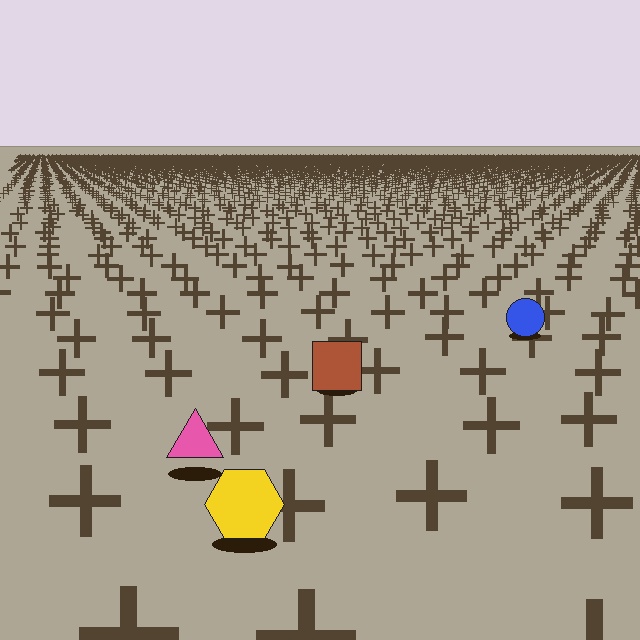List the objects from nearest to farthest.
From nearest to farthest: the yellow hexagon, the pink triangle, the brown square, the blue circle.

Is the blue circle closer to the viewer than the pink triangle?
No. The pink triangle is closer — you can tell from the texture gradient: the ground texture is coarser near it.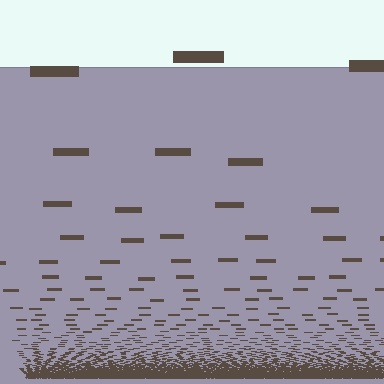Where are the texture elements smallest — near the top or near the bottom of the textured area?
Near the bottom.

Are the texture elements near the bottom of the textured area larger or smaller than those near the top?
Smaller. The gradient is inverted — elements near the bottom are smaller and denser.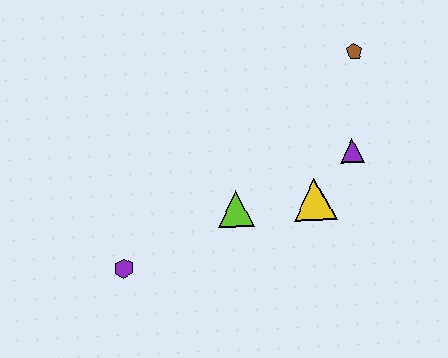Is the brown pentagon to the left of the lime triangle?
No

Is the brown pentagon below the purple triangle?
No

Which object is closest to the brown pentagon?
The purple triangle is closest to the brown pentagon.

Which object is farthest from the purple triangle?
The purple hexagon is farthest from the purple triangle.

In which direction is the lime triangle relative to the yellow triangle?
The lime triangle is to the left of the yellow triangle.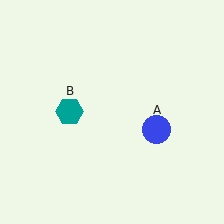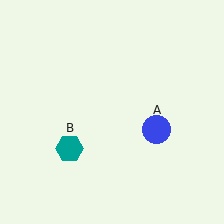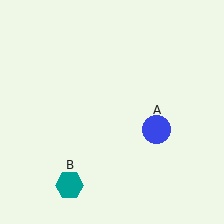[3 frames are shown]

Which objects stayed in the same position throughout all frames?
Blue circle (object A) remained stationary.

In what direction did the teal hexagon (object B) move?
The teal hexagon (object B) moved down.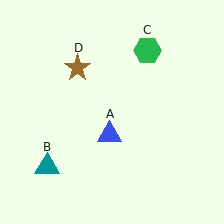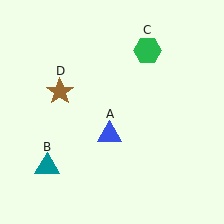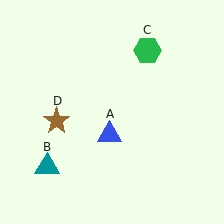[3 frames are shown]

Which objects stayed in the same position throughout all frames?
Blue triangle (object A) and teal triangle (object B) and green hexagon (object C) remained stationary.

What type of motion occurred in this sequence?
The brown star (object D) rotated counterclockwise around the center of the scene.